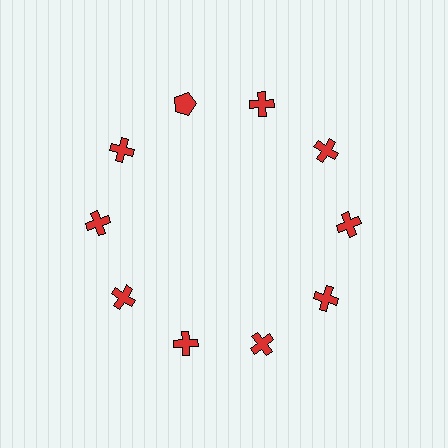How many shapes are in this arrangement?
There are 10 shapes arranged in a ring pattern.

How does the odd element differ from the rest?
It has a different shape: pentagon instead of cross.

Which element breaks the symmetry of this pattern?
The red pentagon at roughly the 11 o'clock position breaks the symmetry. All other shapes are red crosses.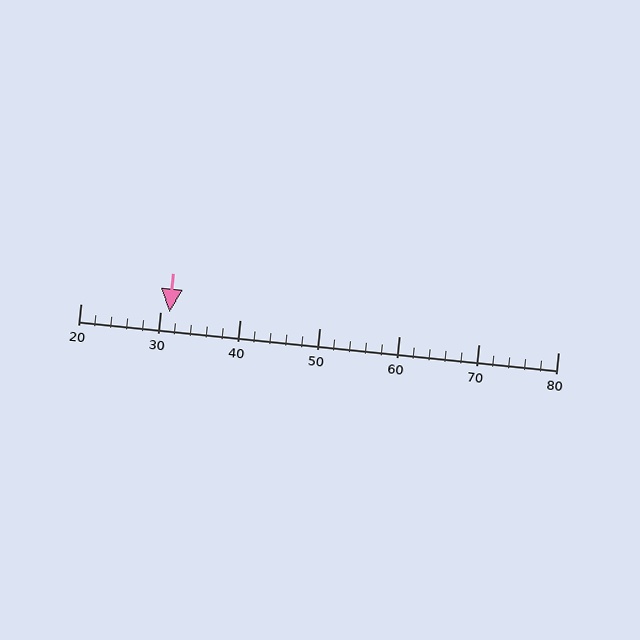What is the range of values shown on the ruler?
The ruler shows values from 20 to 80.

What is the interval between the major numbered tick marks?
The major tick marks are spaced 10 units apart.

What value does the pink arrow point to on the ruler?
The pink arrow points to approximately 31.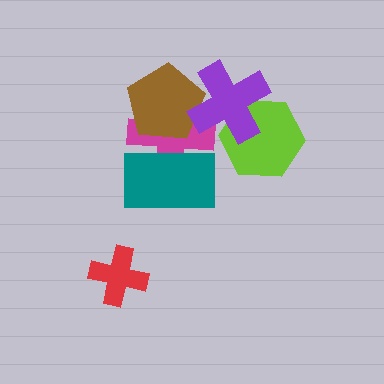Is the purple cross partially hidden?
No, no other shape covers it.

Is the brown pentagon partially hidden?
Yes, it is partially covered by another shape.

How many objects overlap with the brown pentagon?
3 objects overlap with the brown pentagon.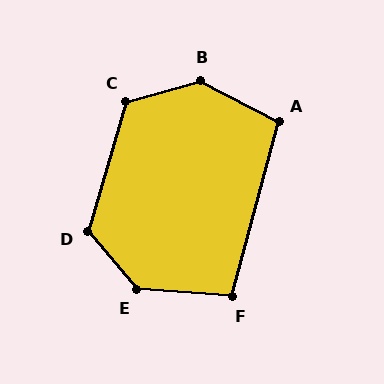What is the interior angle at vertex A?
Approximately 103 degrees (obtuse).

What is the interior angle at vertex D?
Approximately 123 degrees (obtuse).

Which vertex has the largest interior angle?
B, at approximately 136 degrees.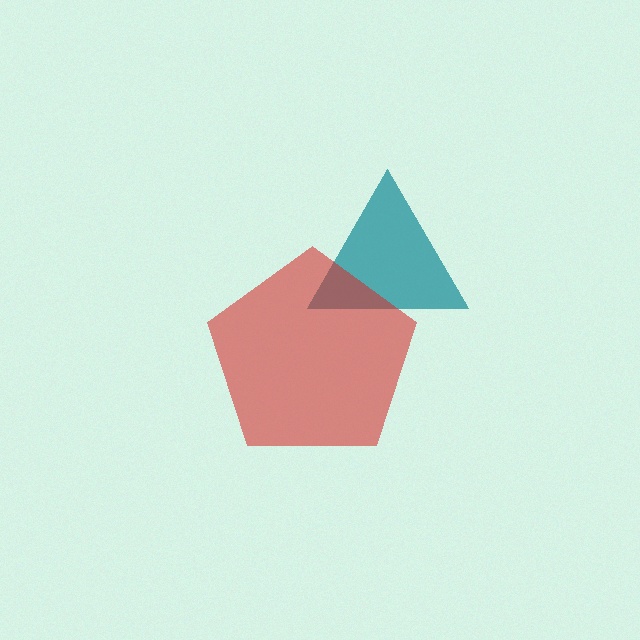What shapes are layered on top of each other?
The layered shapes are: a teal triangle, a red pentagon.